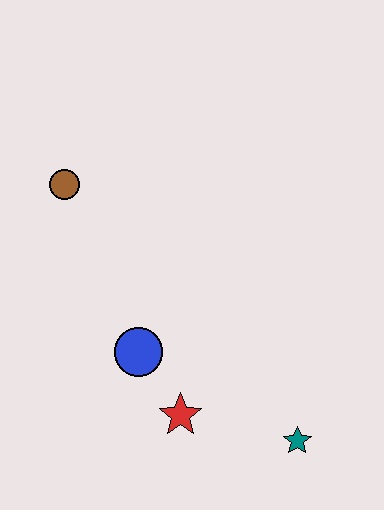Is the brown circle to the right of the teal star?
No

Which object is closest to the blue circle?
The red star is closest to the blue circle.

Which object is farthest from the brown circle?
The teal star is farthest from the brown circle.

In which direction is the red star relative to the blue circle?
The red star is below the blue circle.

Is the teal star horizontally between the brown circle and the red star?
No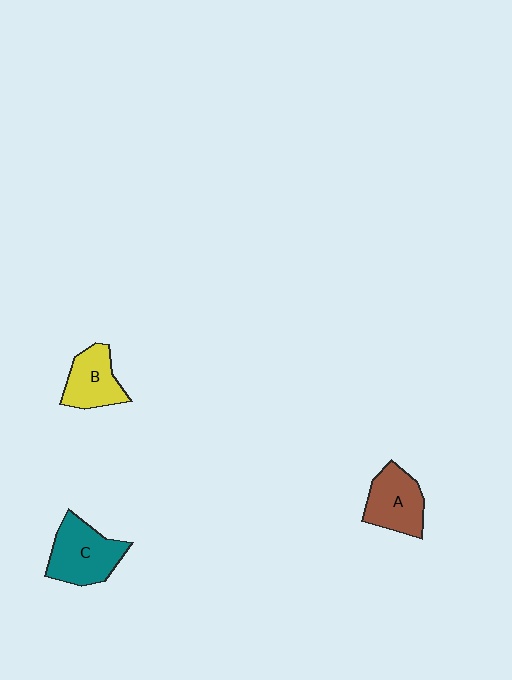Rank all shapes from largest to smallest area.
From largest to smallest: C (teal), A (brown), B (yellow).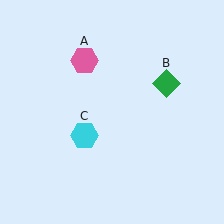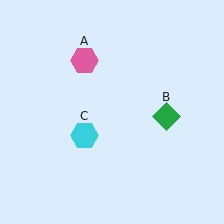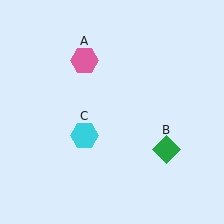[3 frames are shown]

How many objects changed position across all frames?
1 object changed position: green diamond (object B).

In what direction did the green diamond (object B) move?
The green diamond (object B) moved down.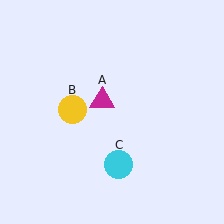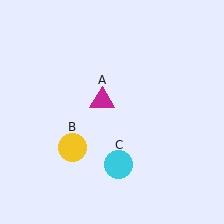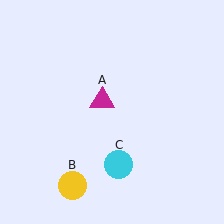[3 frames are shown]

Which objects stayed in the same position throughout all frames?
Magenta triangle (object A) and cyan circle (object C) remained stationary.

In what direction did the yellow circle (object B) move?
The yellow circle (object B) moved down.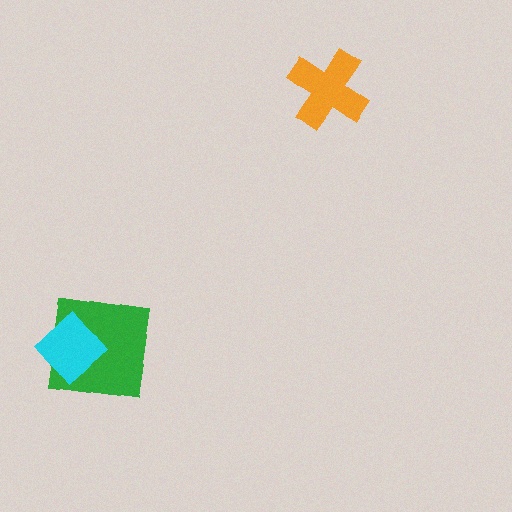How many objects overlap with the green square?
1 object overlaps with the green square.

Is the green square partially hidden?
Yes, it is partially covered by another shape.